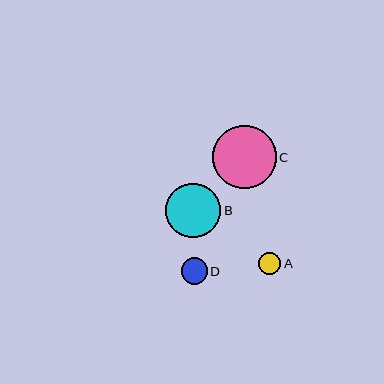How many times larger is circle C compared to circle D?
Circle C is approximately 2.4 times the size of circle D.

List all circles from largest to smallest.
From largest to smallest: C, B, D, A.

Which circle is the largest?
Circle C is the largest with a size of approximately 63 pixels.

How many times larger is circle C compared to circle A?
Circle C is approximately 2.9 times the size of circle A.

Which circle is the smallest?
Circle A is the smallest with a size of approximately 22 pixels.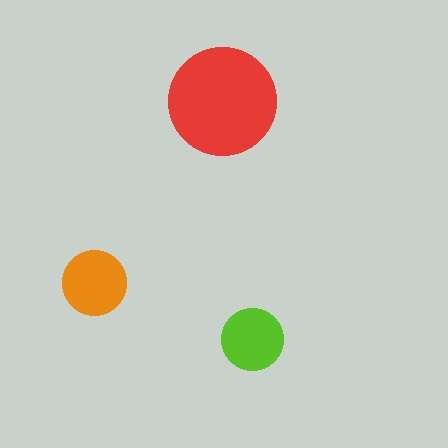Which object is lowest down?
The lime circle is bottommost.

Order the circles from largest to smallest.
the red one, the orange one, the lime one.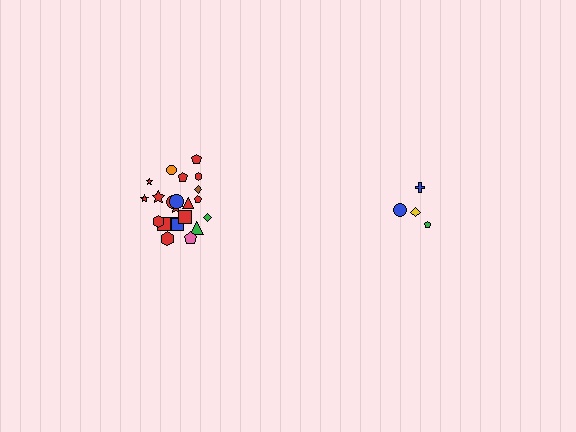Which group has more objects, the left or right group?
The left group.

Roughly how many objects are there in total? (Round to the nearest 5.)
Roughly 25 objects in total.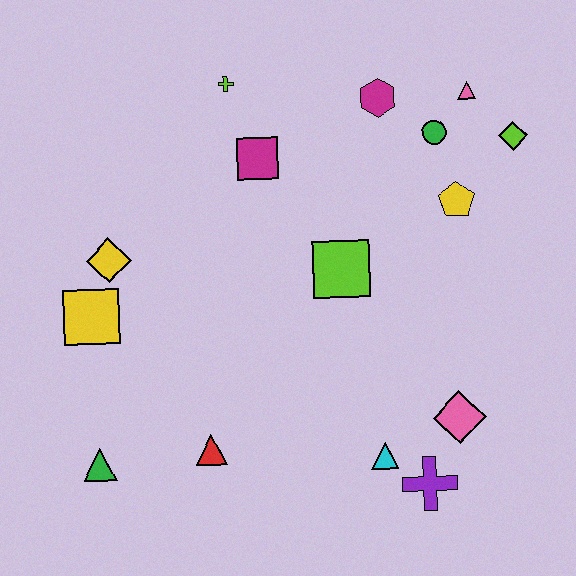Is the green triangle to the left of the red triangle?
Yes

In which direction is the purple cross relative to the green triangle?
The purple cross is to the right of the green triangle.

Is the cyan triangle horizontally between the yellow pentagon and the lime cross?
Yes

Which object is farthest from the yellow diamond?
The lime diamond is farthest from the yellow diamond.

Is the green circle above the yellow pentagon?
Yes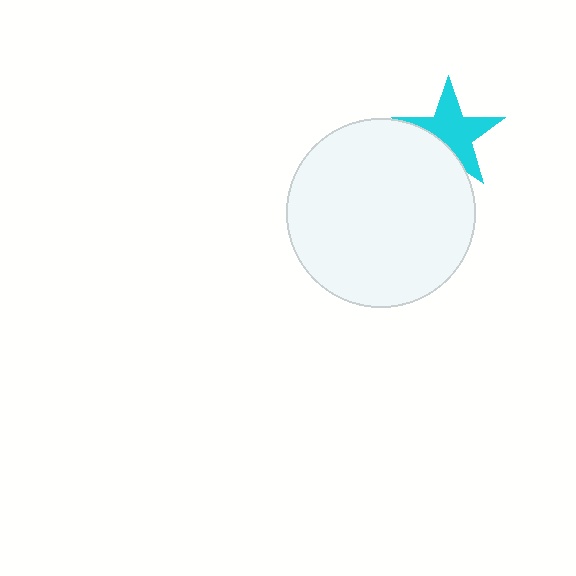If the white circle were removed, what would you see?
You would see the complete cyan star.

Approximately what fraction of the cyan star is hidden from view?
Roughly 31% of the cyan star is hidden behind the white circle.